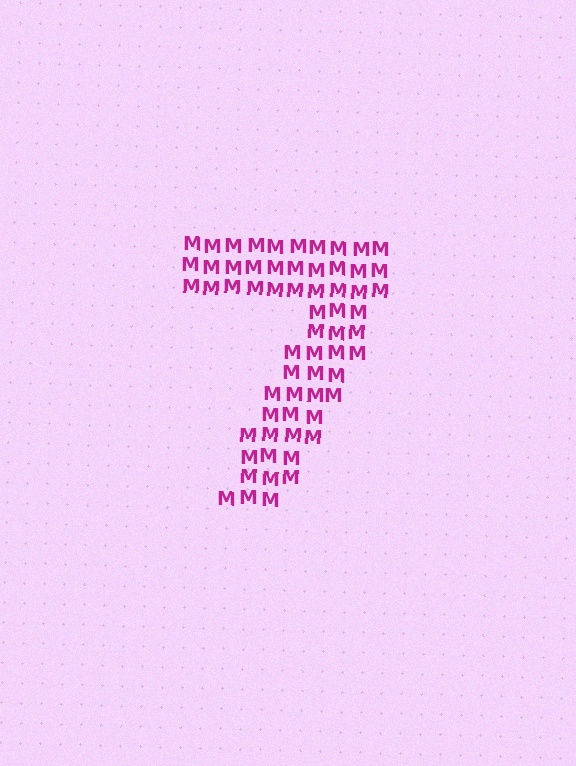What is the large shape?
The large shape is the digit 7.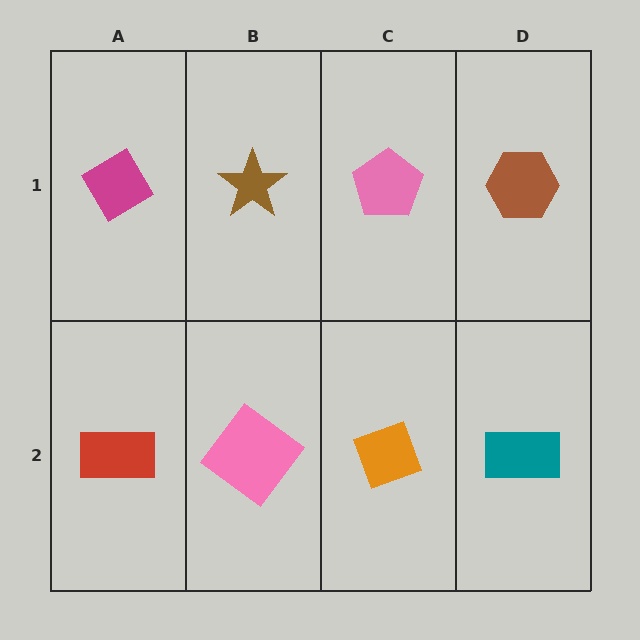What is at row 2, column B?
A pink diamond.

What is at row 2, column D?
A teal rectangle.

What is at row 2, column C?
An orange diamond.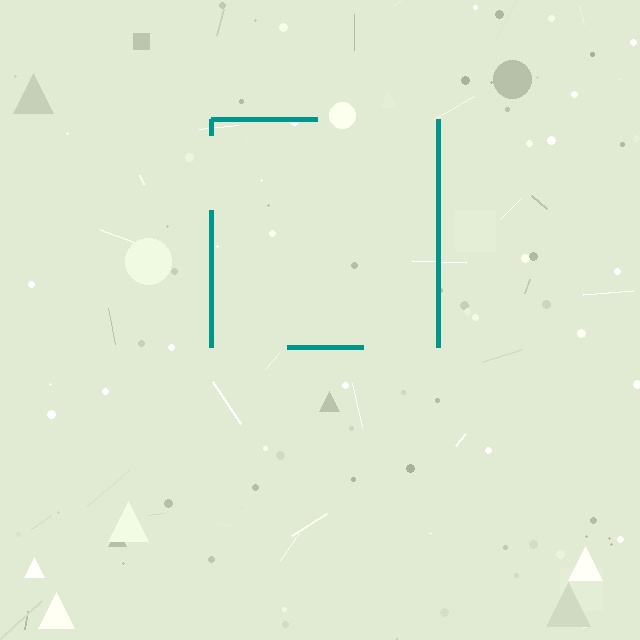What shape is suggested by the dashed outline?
The dashed outline suggests a square.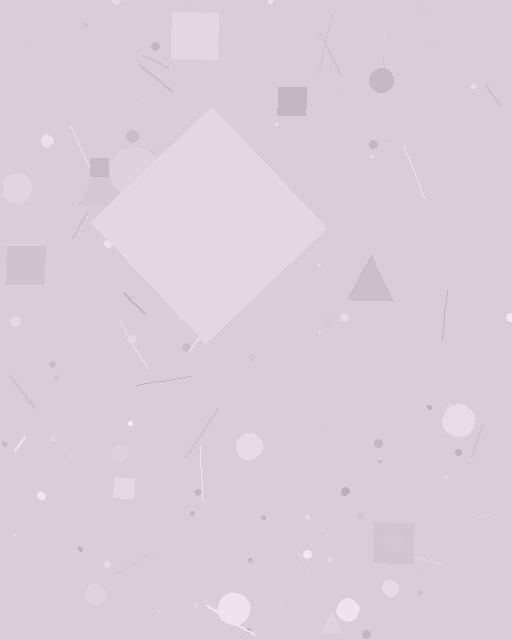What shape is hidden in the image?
A diamond is hidden in the image.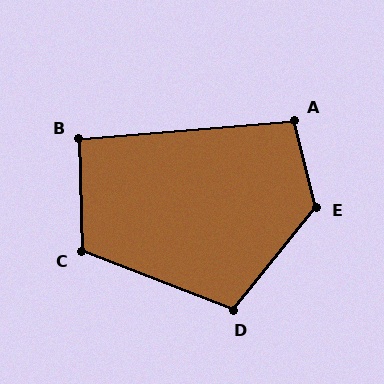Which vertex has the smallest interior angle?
B, at approximately 93 degrees.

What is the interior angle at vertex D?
Approximately 108 degrees (obtuse).